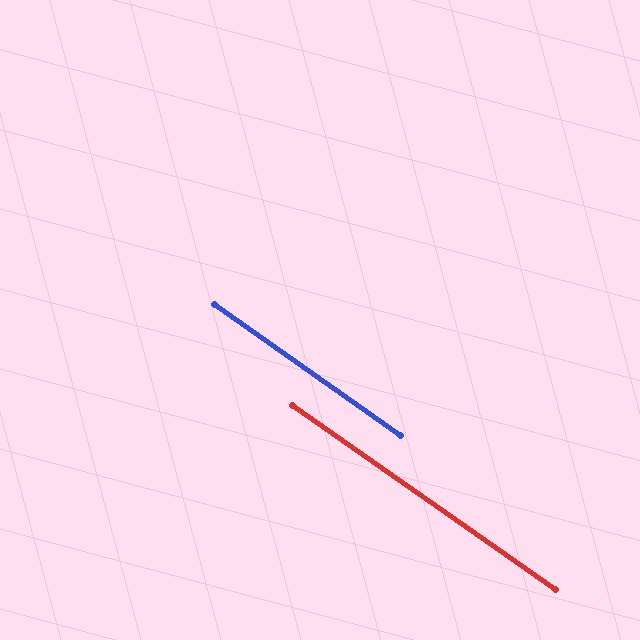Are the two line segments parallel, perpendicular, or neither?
Parallel — their directions differ by only 0.1°.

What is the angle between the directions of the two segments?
Approximately 0 degrees.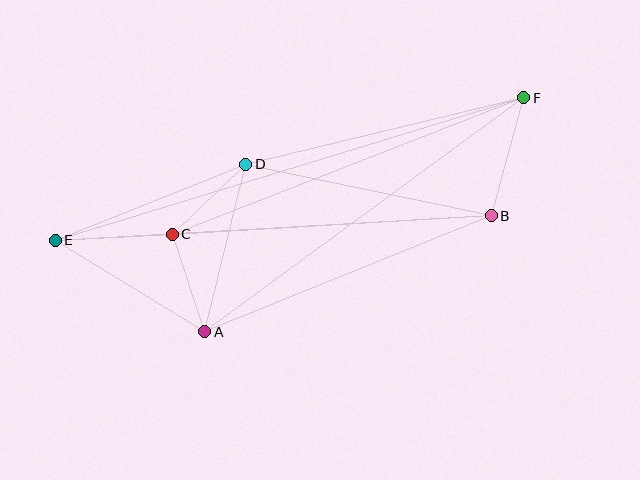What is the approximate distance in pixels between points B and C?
The distance between B and C is approximately 320 pixels.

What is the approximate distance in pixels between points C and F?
The distance between C and F is approximately 377 pixels.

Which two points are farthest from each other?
Points E and F are farthest from each other.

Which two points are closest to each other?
Points C and D are closest to each other.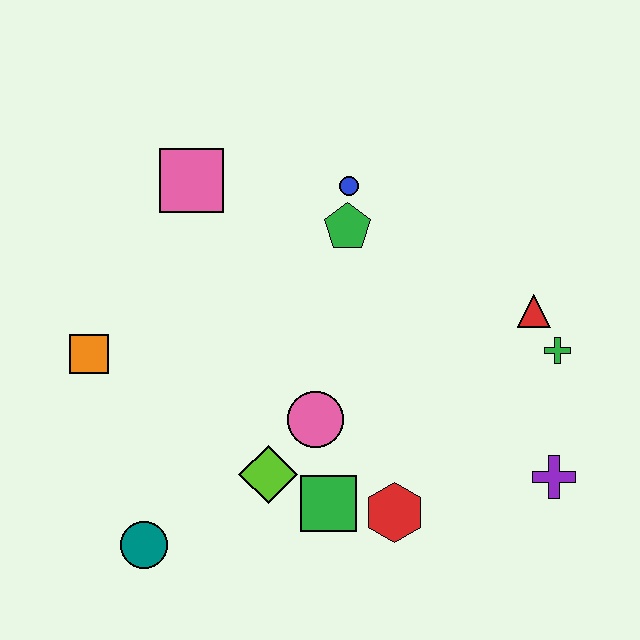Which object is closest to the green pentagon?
The blue circle is closest to the green pentagon.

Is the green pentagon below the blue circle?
Yes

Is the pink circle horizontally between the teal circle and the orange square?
No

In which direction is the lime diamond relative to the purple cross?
The lime diamond is to the left of the purple cross.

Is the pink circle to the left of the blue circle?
Yes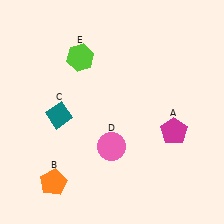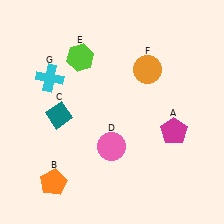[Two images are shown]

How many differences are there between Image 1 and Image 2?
There are 2 differences between the two images.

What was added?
An orange circle (F), a cyan cross (G) were added in Image 2.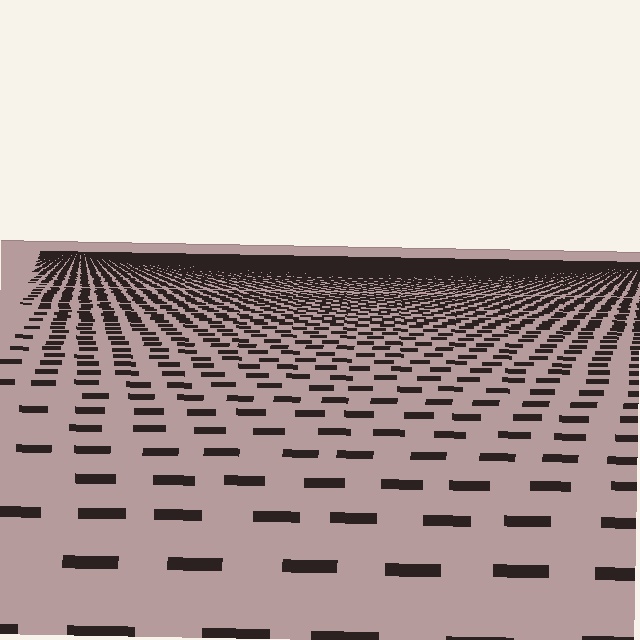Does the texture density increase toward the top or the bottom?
Density increases toward the top.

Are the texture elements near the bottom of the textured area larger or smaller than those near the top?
Larger. Near the bottom, elements are closer to the viewer and appear at a bigger on-screen size.